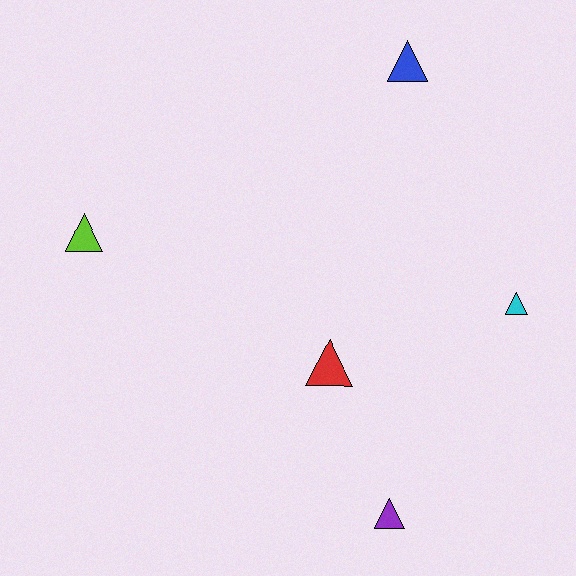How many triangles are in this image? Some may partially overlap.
There are 5 triangles.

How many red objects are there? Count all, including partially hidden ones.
There is 1 red object.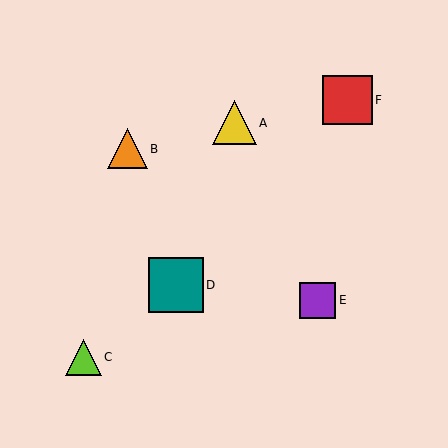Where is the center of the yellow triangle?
The center of the yellow triangle is at (234, 123).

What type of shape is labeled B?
Shape B is an orange triangle.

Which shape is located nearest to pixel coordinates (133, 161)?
The orange triangle (labeled B) at (127, 149) is nearest to that location.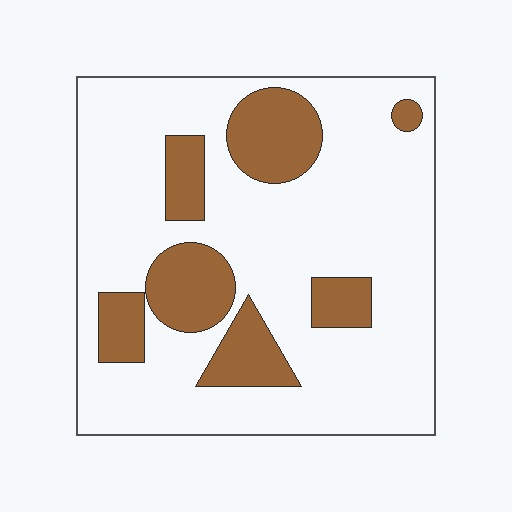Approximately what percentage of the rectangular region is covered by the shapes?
Approximately 25%.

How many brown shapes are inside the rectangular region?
7.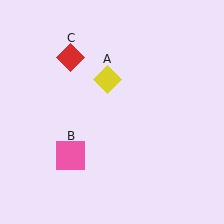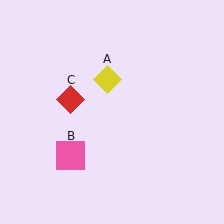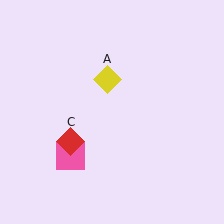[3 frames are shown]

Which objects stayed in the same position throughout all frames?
Yellow diamond (object A) and pink square (object B) remained stationary.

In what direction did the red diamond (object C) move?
The red diamond (object C) moved down.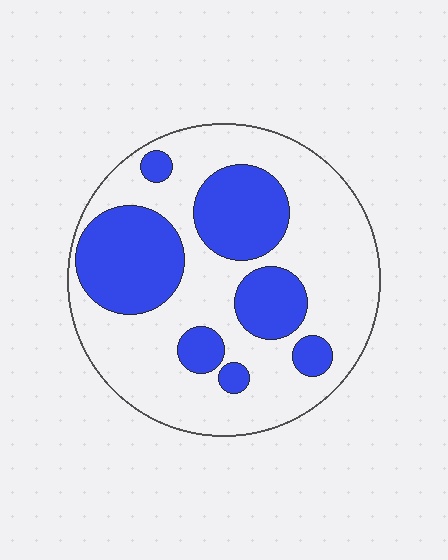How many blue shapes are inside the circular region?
7.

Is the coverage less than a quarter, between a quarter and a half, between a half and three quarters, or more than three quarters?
Between a quarter and a half.